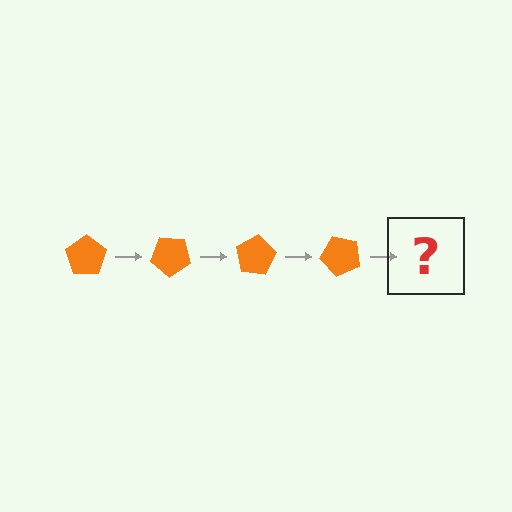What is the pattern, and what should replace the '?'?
The pattern is that the pentagon rotates 40 degrees each step. The '?' should be an orange pentagon rotated 160 degrees.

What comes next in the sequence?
The next element should be an orange pentagon rotated 160 degrees.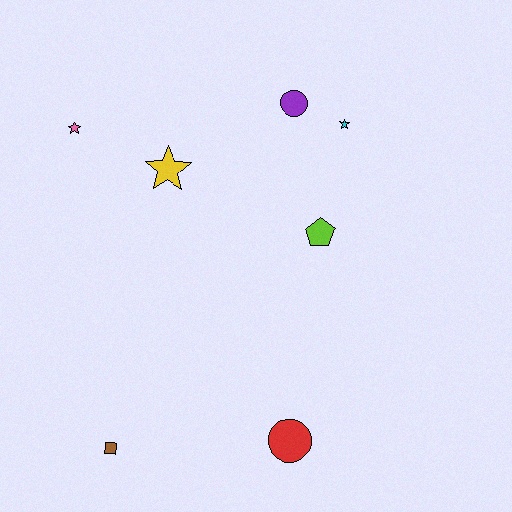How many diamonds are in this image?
There are no diamonds.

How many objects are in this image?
There are 7 objects.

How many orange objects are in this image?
There are no orange objects.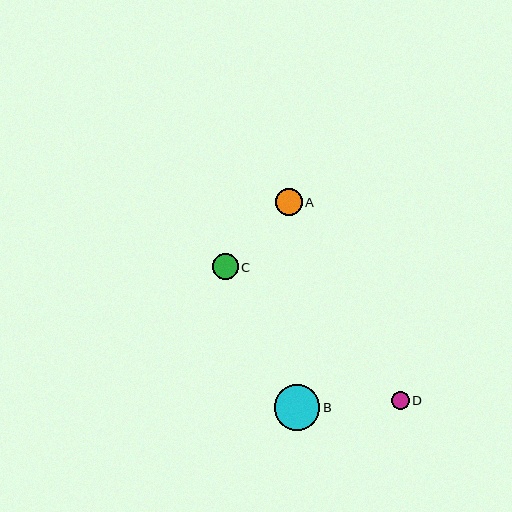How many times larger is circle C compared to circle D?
Circle C is approximately 1.4 times the size of circle D.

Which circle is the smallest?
Circle D is the smallest with a size of approximately 18 pixels.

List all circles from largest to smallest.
From largest to smallest: B, A, C, D.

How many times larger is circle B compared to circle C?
Circle B is approximately 1.8 times the size of circle C.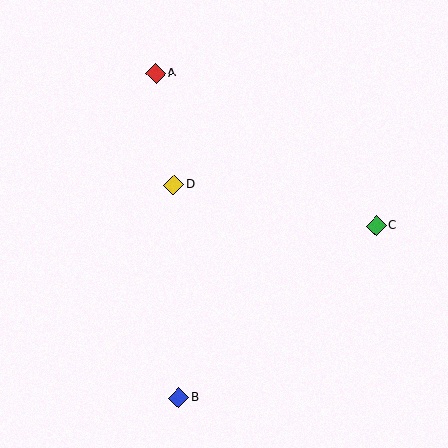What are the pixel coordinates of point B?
Point B is at (179, 398).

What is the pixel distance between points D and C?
The distance between D and C is 207 pixels.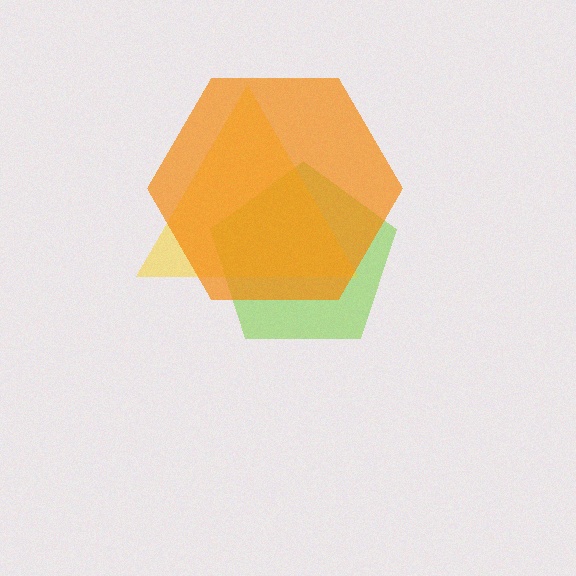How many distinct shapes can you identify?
There are 3 distinct shapes: a lime pentagon, a yellow triangle, an orange hexagon.